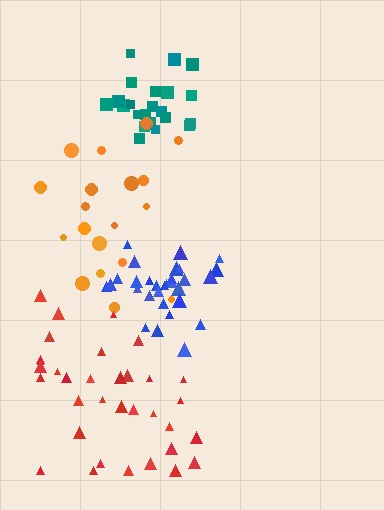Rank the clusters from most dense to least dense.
blue, teal, red, orange.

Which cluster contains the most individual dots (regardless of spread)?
Red (35).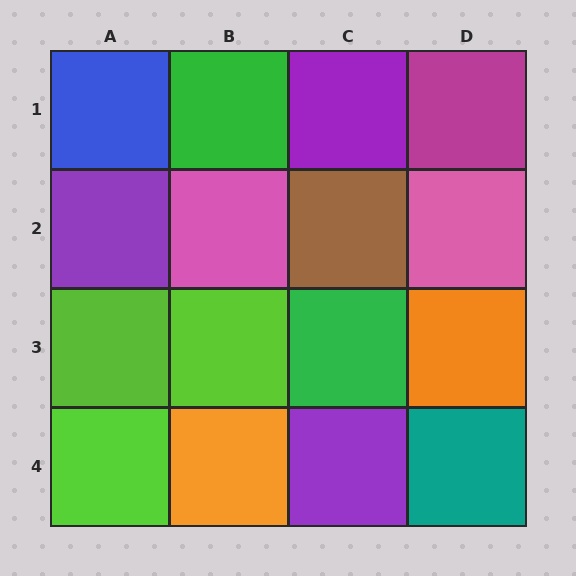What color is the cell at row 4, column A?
Lime.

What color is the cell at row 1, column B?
Green.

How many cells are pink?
2 cells are pink.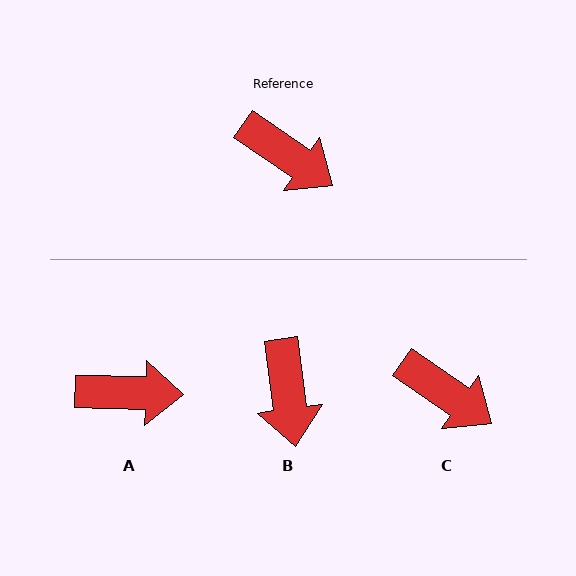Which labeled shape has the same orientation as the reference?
C.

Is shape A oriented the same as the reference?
No, it is off by about 33 degrees.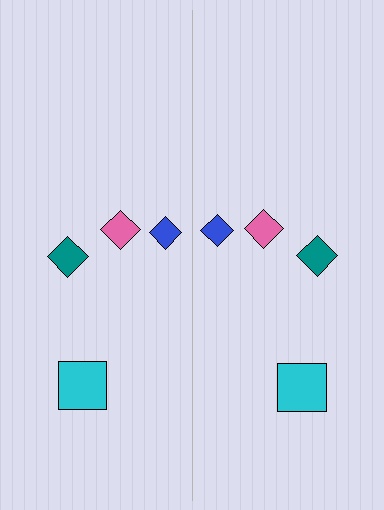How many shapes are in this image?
There are 8 shapes in this image.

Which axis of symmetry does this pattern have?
The pattern has a vertical axis of symmetry running through the center of the image.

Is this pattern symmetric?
Yes, this pattern has bilateral (reflection) symmetry.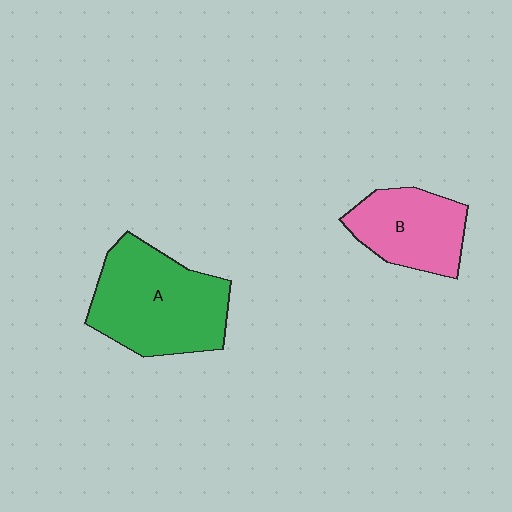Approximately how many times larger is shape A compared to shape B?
Approximately 1.5 times.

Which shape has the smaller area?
Shape B (pink).